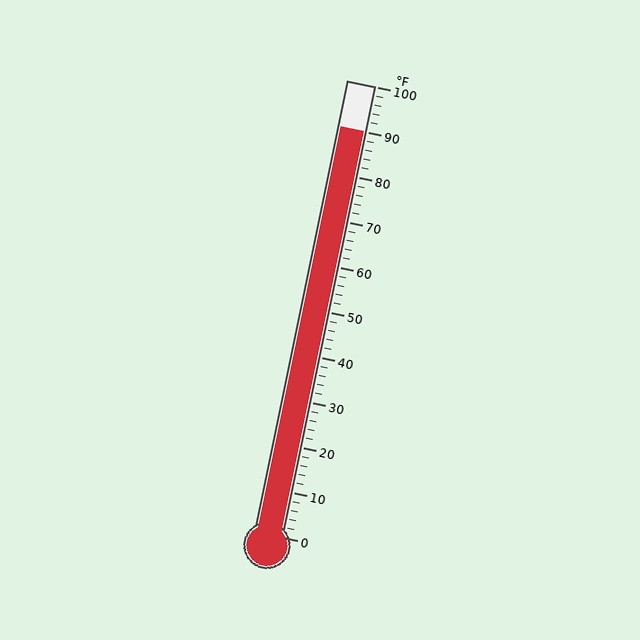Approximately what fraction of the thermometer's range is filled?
The thermometer is filled to approximately 90% of its range.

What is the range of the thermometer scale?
The thermometer scale ranges from 0°F to 100°F.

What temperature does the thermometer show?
The thermometer shows approximately 90°F.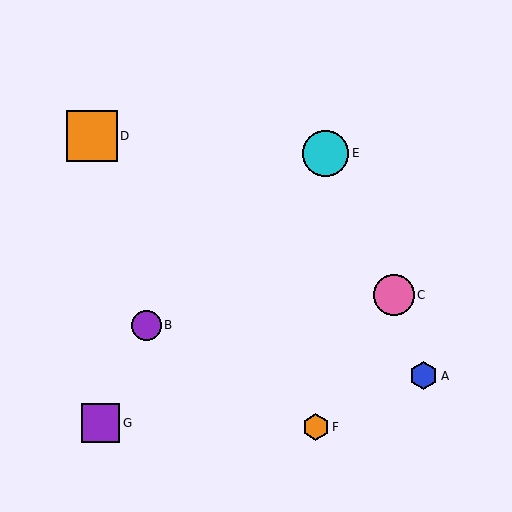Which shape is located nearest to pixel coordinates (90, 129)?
The orange square (labeled D) at (92, 136) is nearest to that location.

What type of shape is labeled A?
Shape A is a blue hexagon.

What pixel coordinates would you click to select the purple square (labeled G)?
Click at (101, 423) to select the purple square G.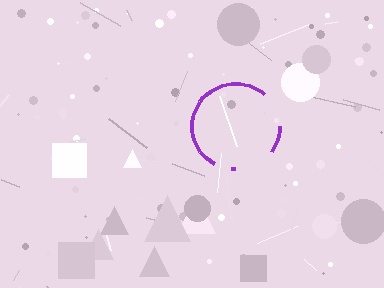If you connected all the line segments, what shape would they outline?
They would outline a circle.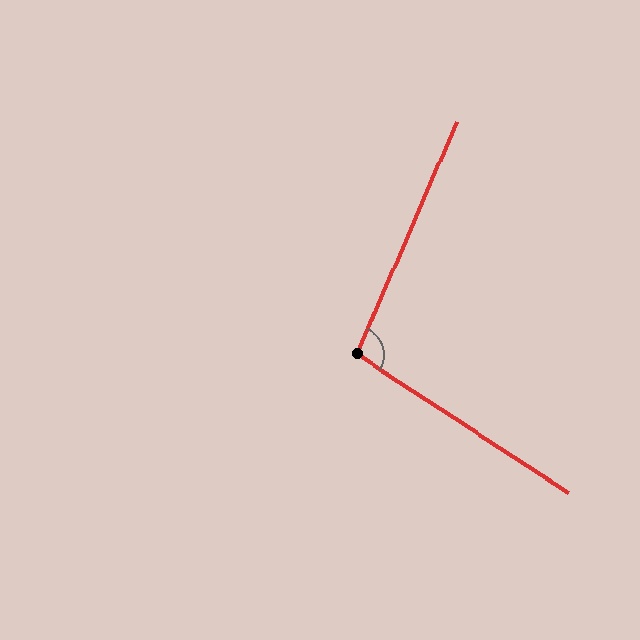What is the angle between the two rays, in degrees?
Approximately 100 degrees.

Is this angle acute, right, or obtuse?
It is obtuse.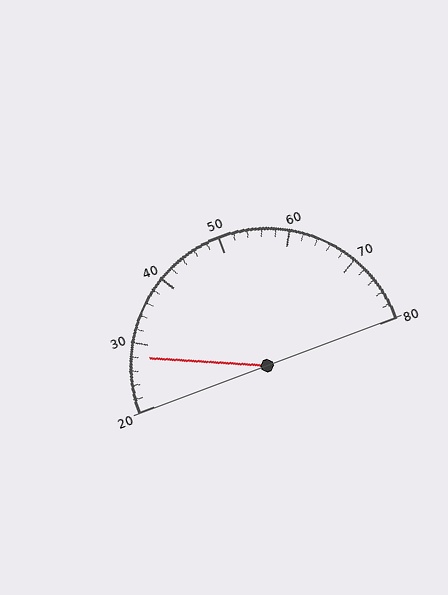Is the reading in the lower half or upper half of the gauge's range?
The reading is in the lower half of the range (20 to 80).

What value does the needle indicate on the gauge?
The needle indicates approximately 28.